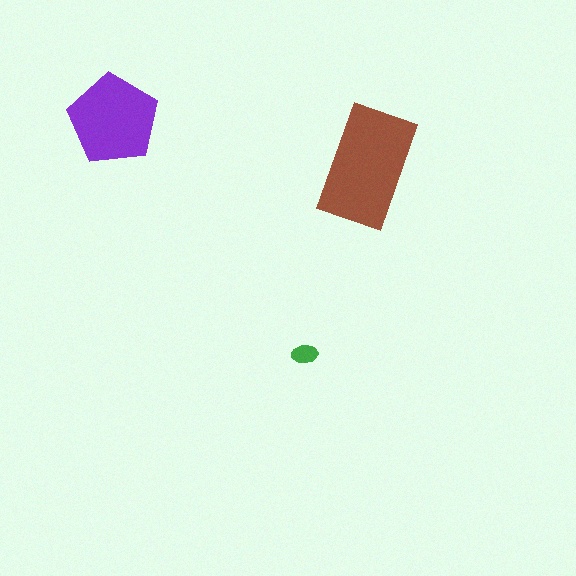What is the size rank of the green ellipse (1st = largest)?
3rd.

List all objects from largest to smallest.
The brown rectangle, the purple pentagon, the green ellipse.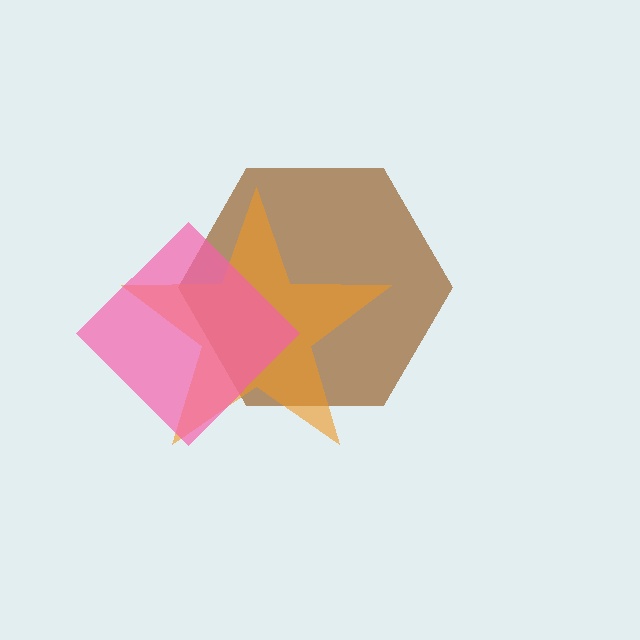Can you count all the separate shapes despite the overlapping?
Yes, there are 3 separate shapes.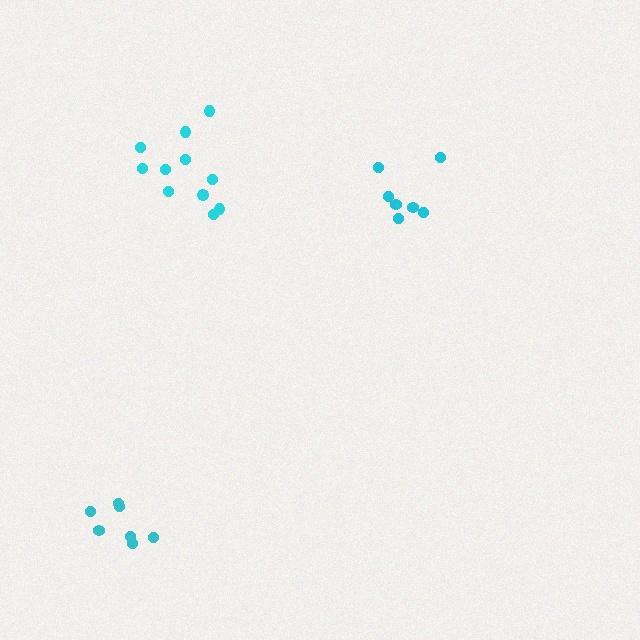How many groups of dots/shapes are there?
There are 3 groups.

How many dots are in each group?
Group 1: 7 dots, Group 2: 7 dots, Group 3: 11 dots (25 total).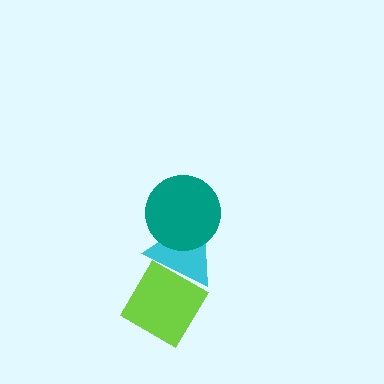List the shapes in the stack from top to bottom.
From top to bottom: the teal circle, the cyan triangle, the lime diamond.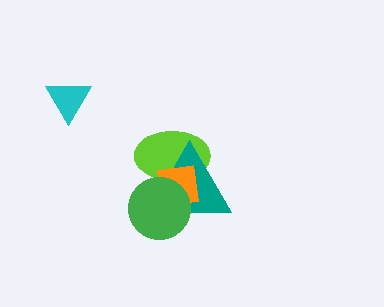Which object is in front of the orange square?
The green circle is in front of the orange square.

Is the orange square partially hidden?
Yes, it is partially covered by another shape.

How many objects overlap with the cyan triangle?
0 objects overlap with the cyan triangle.